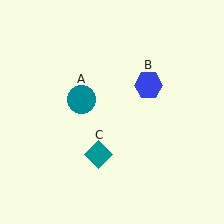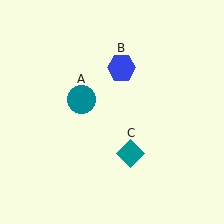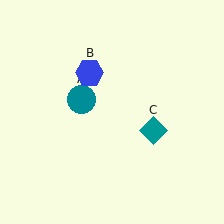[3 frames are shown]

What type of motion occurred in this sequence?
The blue hexagon (object B), teal diamond (object C) rotated counterclockwise around the center of the scene.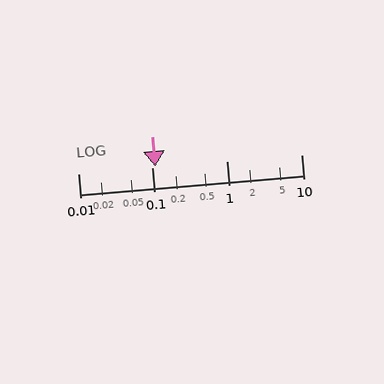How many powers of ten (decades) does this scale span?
The scale spans 3 decades, from 0.01 to 10.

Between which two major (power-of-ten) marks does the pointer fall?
The pointer is between 0.1 and 1.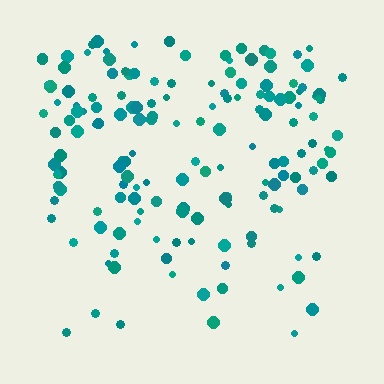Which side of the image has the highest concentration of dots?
The top.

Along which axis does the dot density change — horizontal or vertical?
Vertical.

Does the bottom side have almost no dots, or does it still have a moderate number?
Still a moderate number, just noticeably fewer than the top.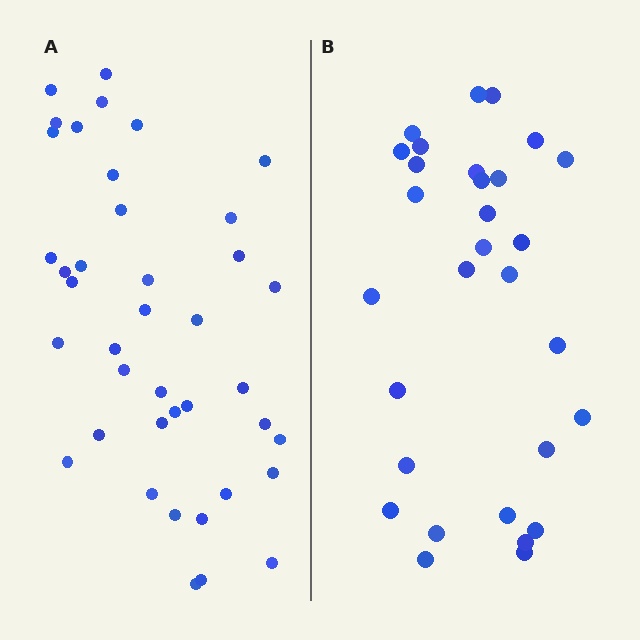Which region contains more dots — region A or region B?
Region A (the left region) has more dots.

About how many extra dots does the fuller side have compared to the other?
Region A has roughly 10 or so more dots than region B.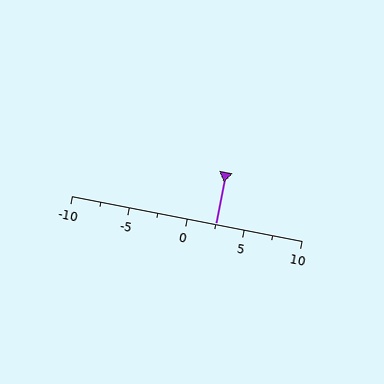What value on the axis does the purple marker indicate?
The marker indicates approximately 2.5.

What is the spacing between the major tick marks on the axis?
The major ticks are spaced 5 apart.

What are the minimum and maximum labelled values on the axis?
The axis runs from -10 to 10.